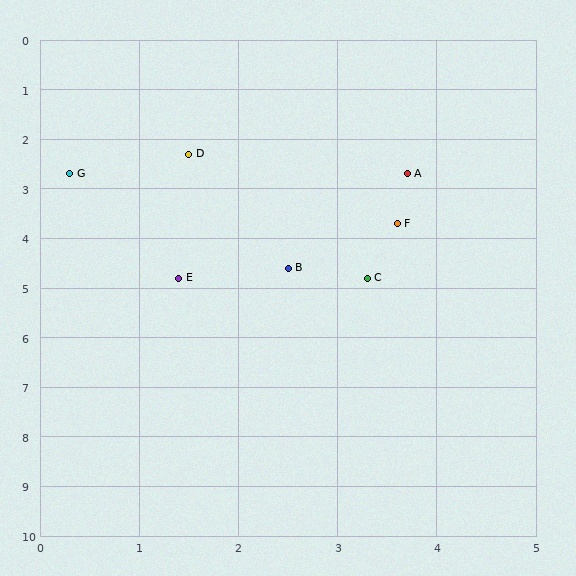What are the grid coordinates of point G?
Point G is at approximately (0.3, 2.7).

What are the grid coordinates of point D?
Point D is at approximately (1.5, 2.3).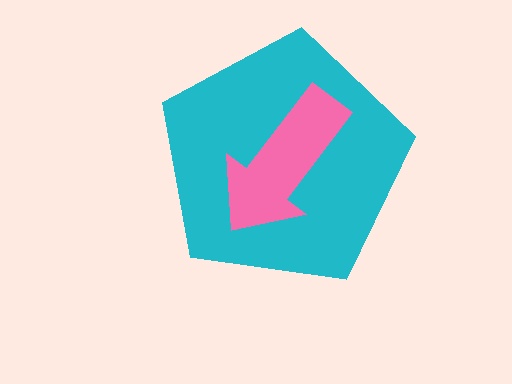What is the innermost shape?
The pink arrow.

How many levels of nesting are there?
2.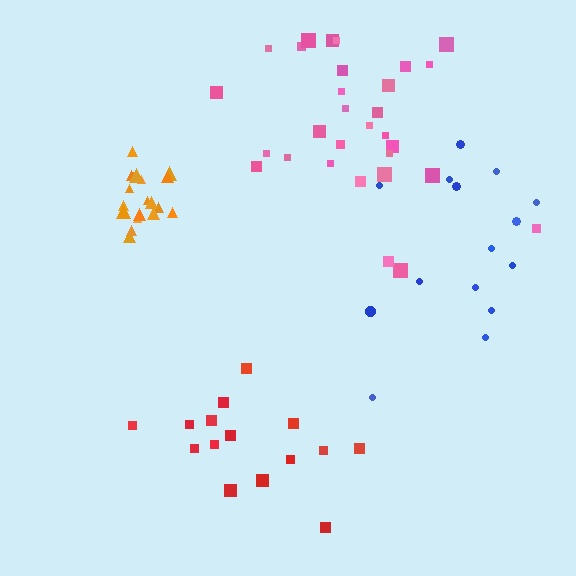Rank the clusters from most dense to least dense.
orange, pink, blue, red.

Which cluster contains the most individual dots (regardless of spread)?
Pink (30).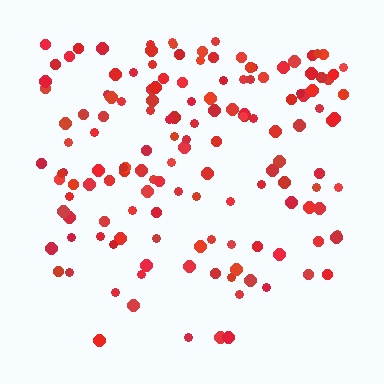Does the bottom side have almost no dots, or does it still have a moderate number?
Still a moderate number, just noticeably fewer than the top.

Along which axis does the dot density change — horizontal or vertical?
Vertical.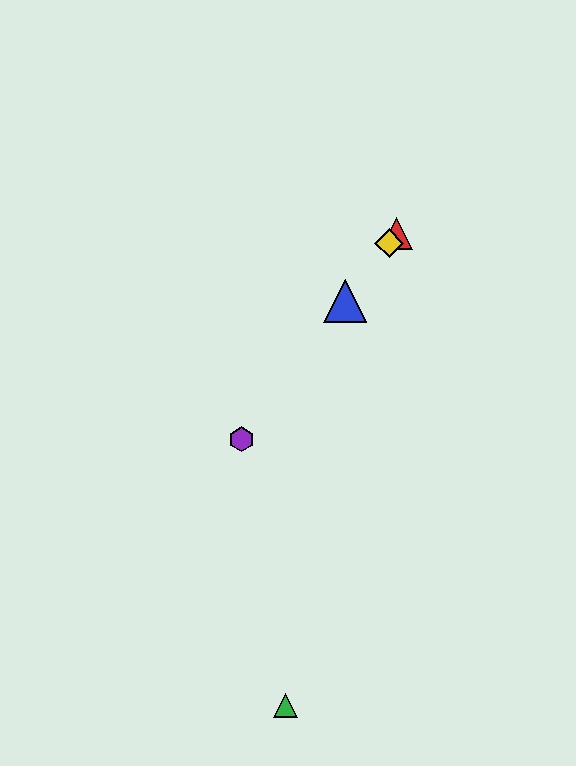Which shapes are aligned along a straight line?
The red triangle, the blue triangle, the yellow diamond, the purple hexagon are aligned along a straight line.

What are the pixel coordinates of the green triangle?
The green triangle is at (286, 705).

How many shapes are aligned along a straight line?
4 shapes (the red triangle, the blue triangle, the yellow diamond, the purple hexagon) are aligned along a straight line.